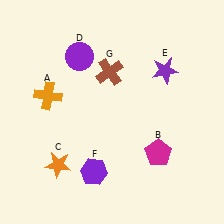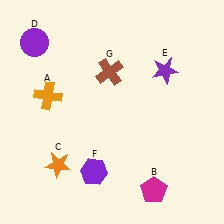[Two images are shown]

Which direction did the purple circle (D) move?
The purple circle (D) moved left.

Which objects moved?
The objects that moved are: the magenta pentagon (B), the purple circle (D).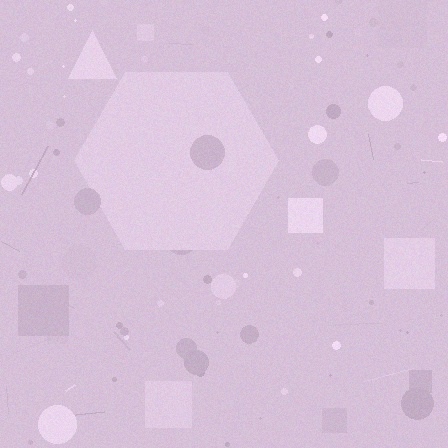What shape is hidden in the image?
A hexagon is hidden in the image.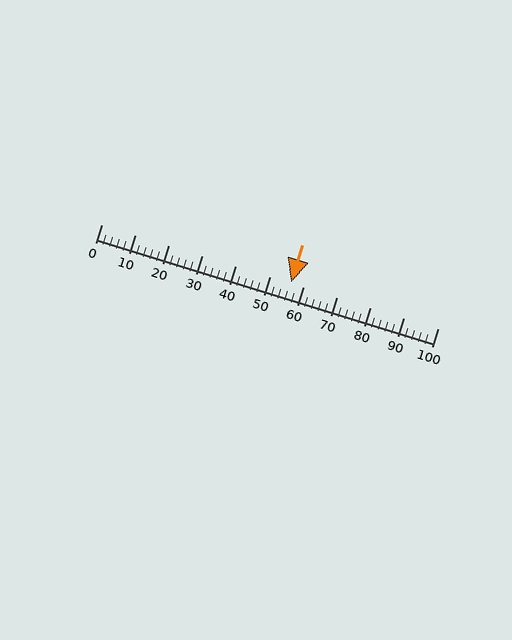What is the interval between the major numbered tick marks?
The major tick marks are spaced 10 units apart.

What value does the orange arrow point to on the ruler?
The orange arrow points to approximately 56.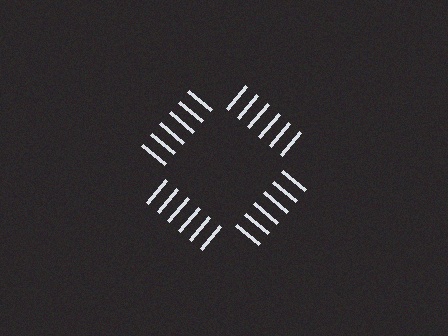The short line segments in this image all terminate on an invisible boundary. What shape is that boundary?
An illusory square — the line segments terminate on its edges but no continuous stroke is drawn.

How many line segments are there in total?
24 — 6 along each of the 4 edges.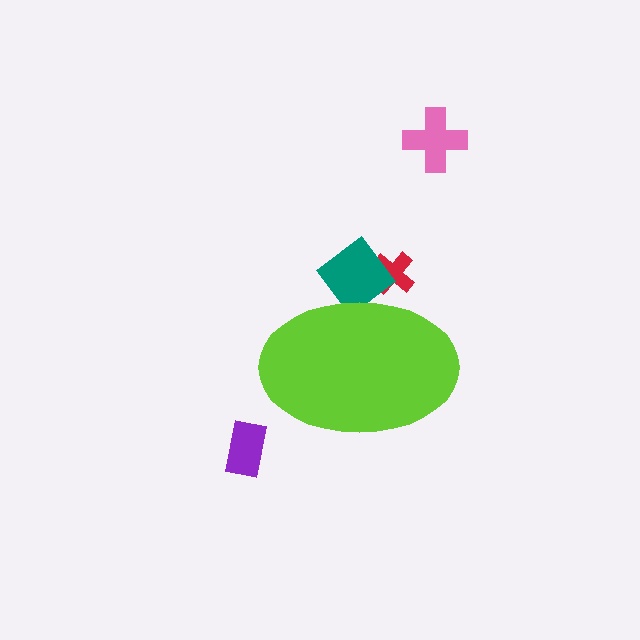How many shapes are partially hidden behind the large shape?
2 shapes are partially hidden.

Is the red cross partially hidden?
Yes, the red cross is partially hidden behind the lime ellipse.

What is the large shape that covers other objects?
A lime ellipse.